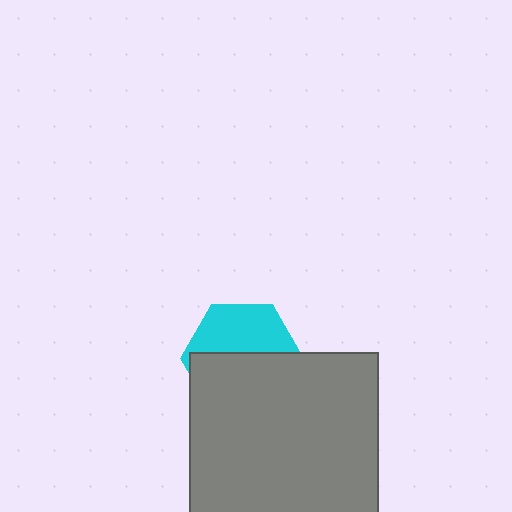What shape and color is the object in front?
The object in front is a gray rectangle.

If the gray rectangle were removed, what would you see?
You would see the complete cyan hexagon.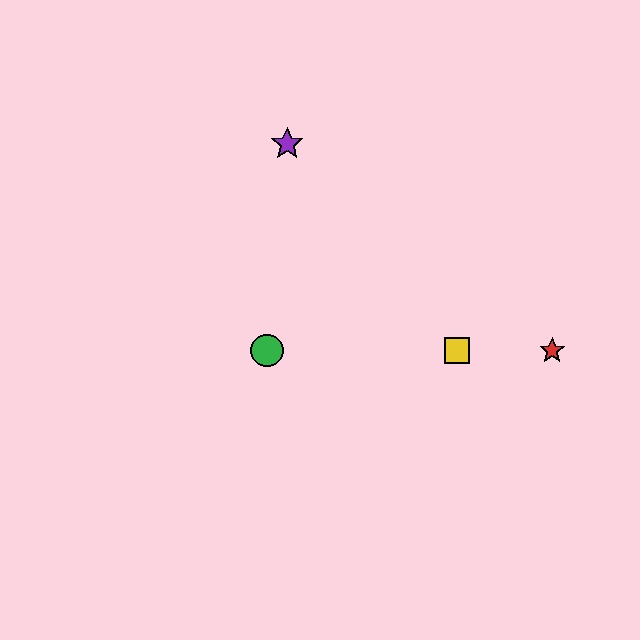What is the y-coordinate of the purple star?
The purple star is at y≈144.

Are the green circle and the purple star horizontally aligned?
No, the green circle is at y≈351 and the purple star is at y≈144.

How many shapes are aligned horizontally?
4 shapes (the red star, the blue diamond, the green circle, the yellow square) are aligned horizontally.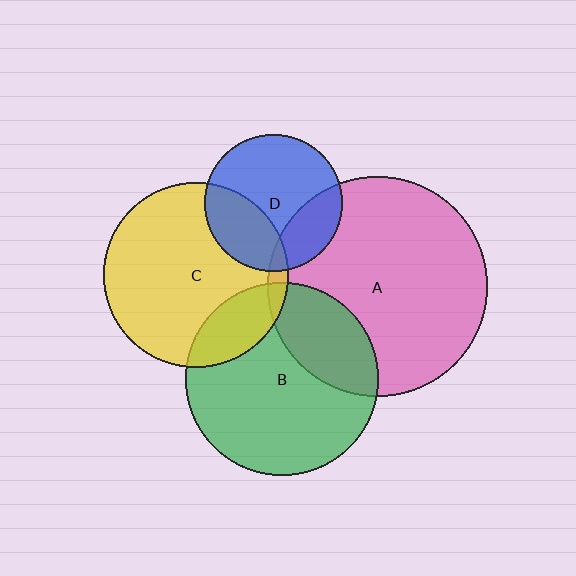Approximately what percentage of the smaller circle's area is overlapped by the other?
Approximately 30%.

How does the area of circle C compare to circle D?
Approximately 1.8 times.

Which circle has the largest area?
Circle A (pink).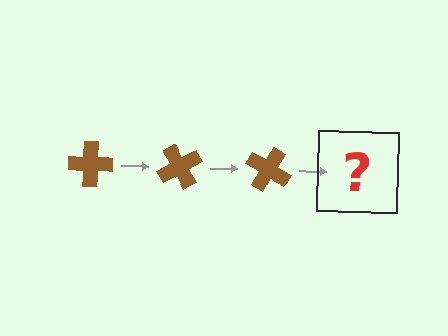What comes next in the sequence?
The next element should be a brown cross rotated 180 degrees.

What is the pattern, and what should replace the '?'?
The pattern is that the cross rotates 60 degrees each step. The '?' should be a brown cross rotated 180 degrees.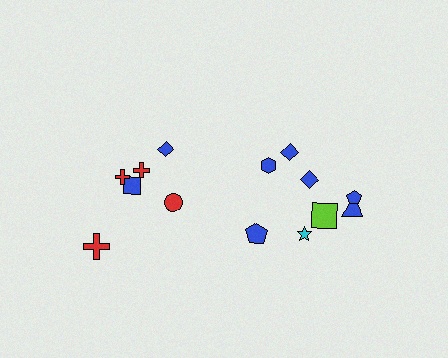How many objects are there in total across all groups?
There are 14 objects.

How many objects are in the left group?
There are 6 objects.